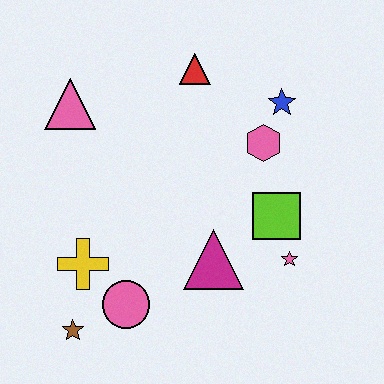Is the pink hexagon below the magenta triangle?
No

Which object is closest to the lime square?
The pink star is closest to the lime square.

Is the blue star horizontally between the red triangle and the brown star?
No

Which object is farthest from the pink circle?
The blue star is farthest from the pink circle.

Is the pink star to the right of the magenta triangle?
Yes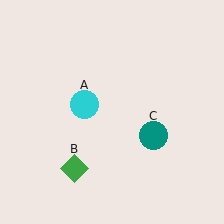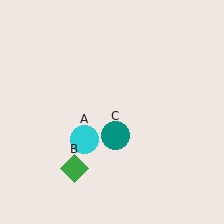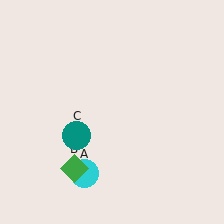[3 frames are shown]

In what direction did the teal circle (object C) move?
The teal circle (object C) moved left.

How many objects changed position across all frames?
2 objects changed position: cyan circle (object A), teal circle (object C).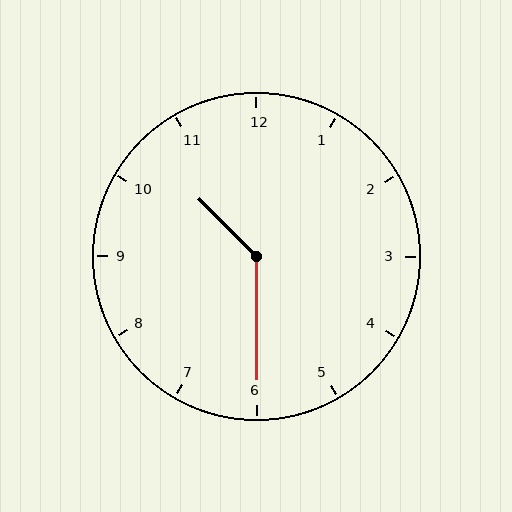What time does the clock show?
10:30.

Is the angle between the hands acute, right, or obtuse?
It is obtuse.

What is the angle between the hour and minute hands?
Approximately 135 degrees.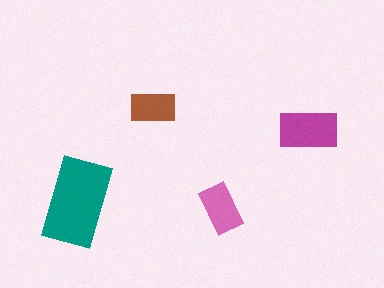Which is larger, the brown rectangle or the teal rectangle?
The teal one.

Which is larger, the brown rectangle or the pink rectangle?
The pink one.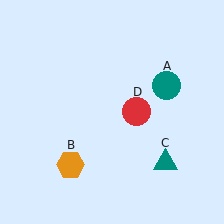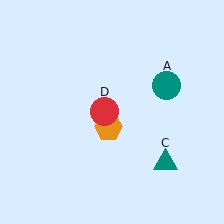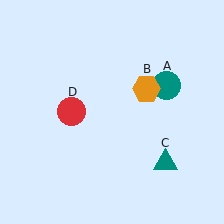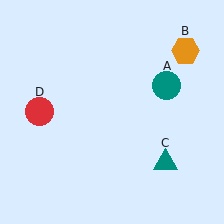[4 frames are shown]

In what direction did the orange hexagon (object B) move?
The orange hexagon (object B) moved up and to the right.